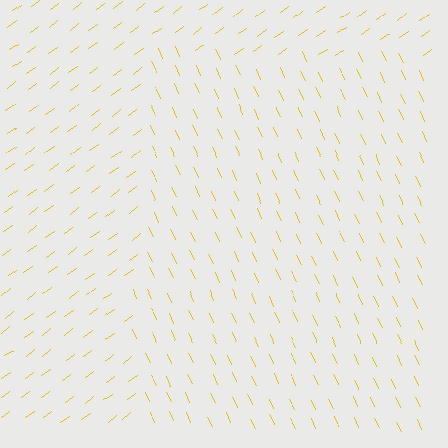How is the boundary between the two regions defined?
The boundary is defined purely by a change in line orientation (approximately 79 degrees difference). All lines are the same color and thickness.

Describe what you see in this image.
The image is filled with small yellow line segments. A rectangle region in the image has lines oriented differently from the surrounding lines, creating a visible texture boundary.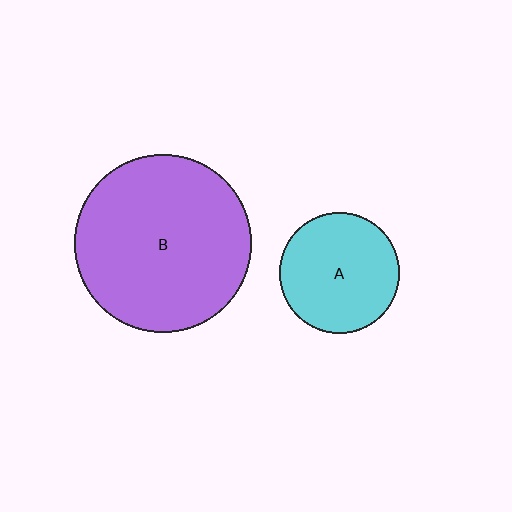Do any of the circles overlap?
No, none of the circles overlap.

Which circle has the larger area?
Circle B (purple).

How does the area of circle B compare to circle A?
Approximately 2.2 times.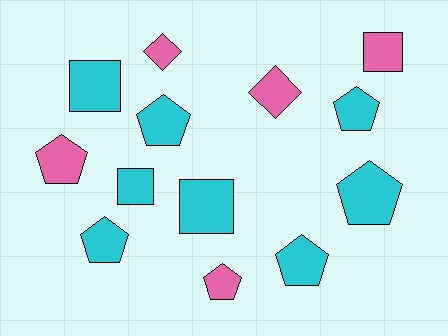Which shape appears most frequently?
Pentagon, with 7 objects.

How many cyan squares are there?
There are 3 cyan squares.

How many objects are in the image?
There are 13 objects.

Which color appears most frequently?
Cyan, with 8 objects.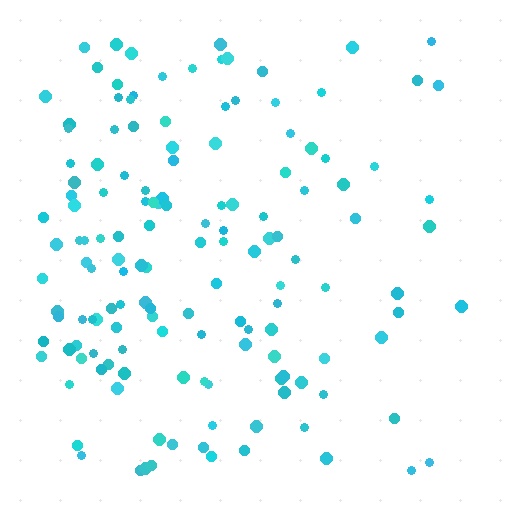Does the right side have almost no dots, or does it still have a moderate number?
Still a moderate number, just noticeably fewer than the left.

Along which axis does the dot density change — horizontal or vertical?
Horizontal.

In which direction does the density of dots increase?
From right to left, with the left side densest.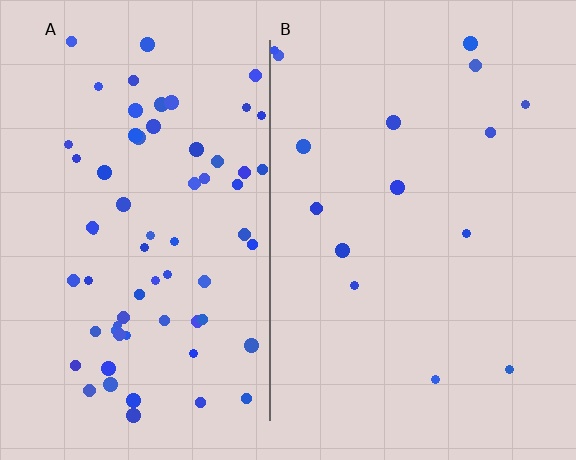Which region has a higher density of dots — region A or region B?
A (the left).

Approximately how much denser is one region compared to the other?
Approximately 4.3× — region A over region B.